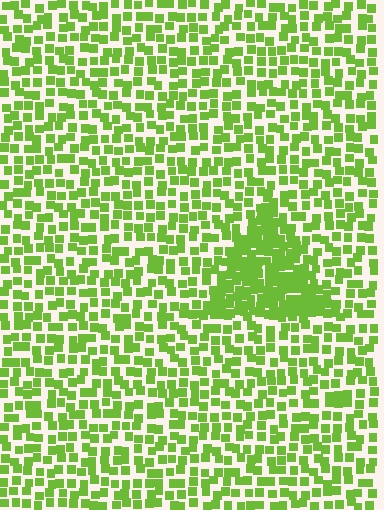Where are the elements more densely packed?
The elements are more densely packed inside the triangle boundary.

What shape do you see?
I see a triangle.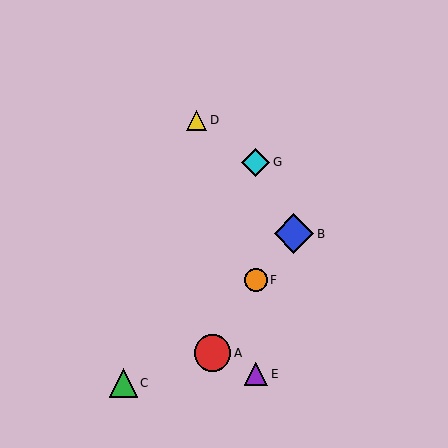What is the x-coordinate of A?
Object A is at x≈212.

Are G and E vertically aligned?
Yes, both are at x≈256.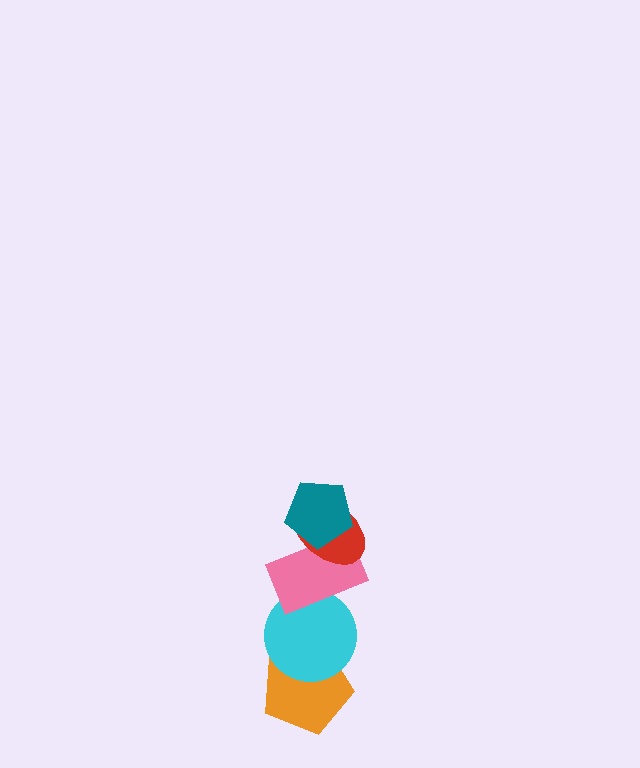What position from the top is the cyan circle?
The cyan circle is 4th from the top.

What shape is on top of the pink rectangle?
The red ellipse is on top of the pink rectangle.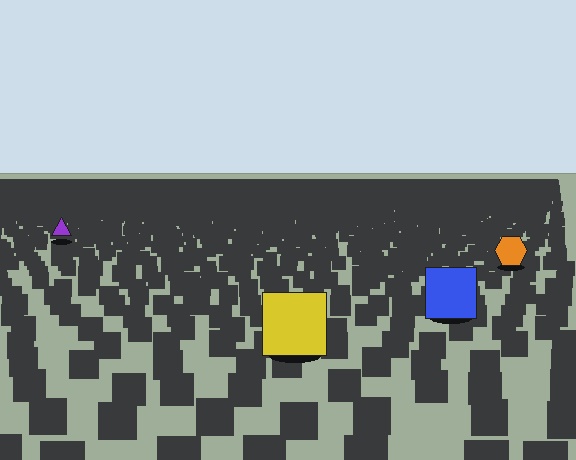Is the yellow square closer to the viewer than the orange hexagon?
Yes. The yellow square is closer — you can tell from the texture gradient: the ground texture is coarser near it.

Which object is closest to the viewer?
The yellow square is closest. The texture marks near it are larger and more spread out.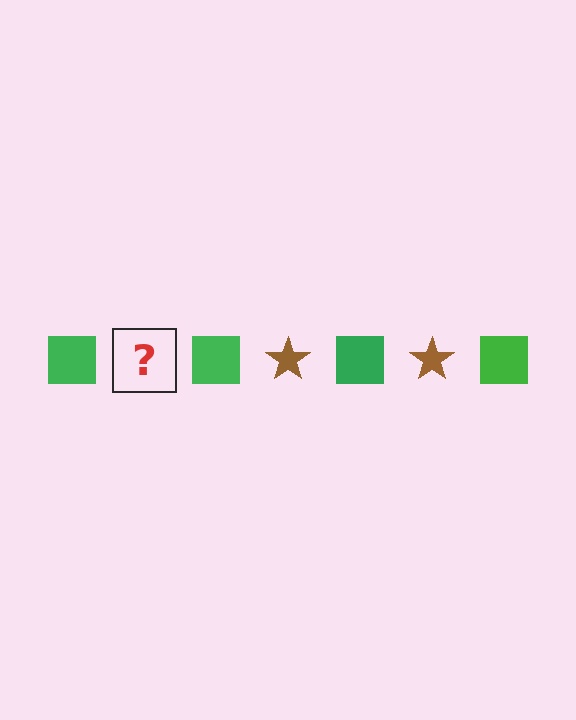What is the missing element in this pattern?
The missing element is a brown star.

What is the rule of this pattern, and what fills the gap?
The rule is that the pattern alternates between green square and brown star. The gap should be filled with a brown star.